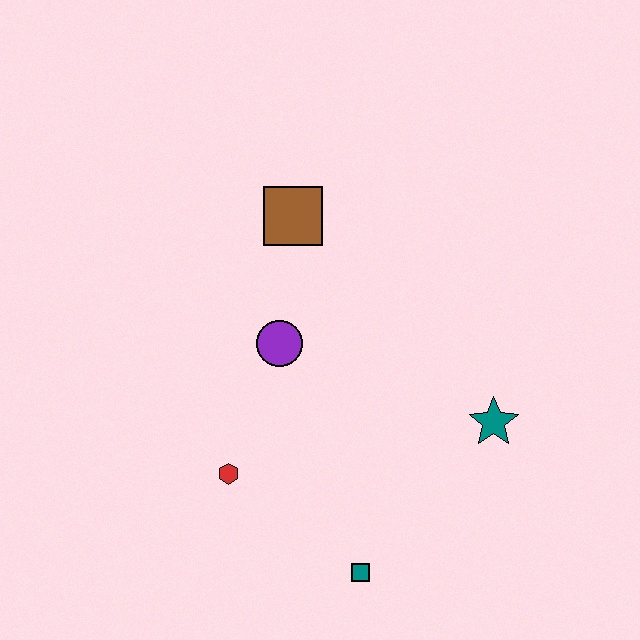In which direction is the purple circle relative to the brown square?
The purple circle is below the brown square.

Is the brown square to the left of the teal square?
Yes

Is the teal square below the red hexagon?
Yes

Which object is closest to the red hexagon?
The purple circle is closest to the red hexagon.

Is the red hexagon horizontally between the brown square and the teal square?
No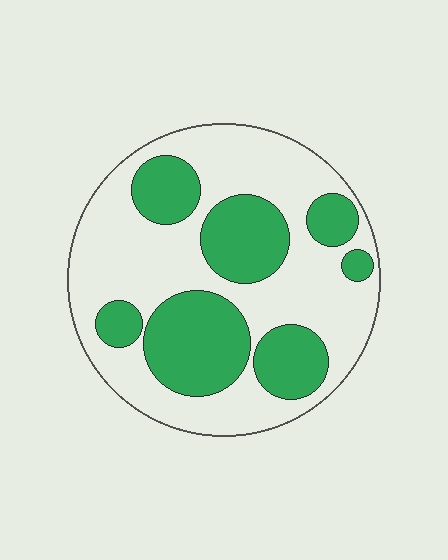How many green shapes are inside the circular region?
7.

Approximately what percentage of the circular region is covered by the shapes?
Approximately 35%.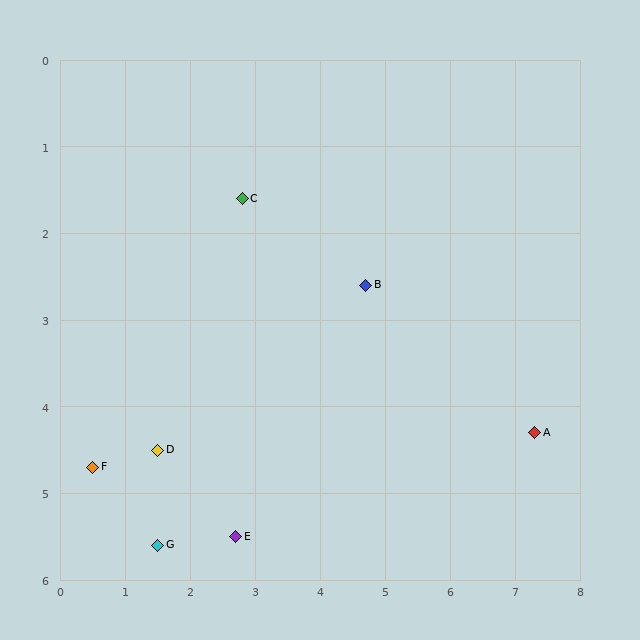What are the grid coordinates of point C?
Point C is at approximately (2.8, 1.6).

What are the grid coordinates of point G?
Point G is at approximately (1.5, 5.6).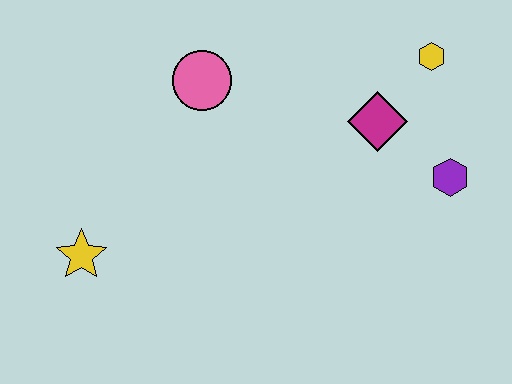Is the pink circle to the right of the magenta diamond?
No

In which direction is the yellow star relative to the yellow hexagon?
The yellow star is to the left of the yellow hexagon.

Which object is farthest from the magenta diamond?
The yellow star is farthest from the magenta diamond.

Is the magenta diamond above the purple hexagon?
Yes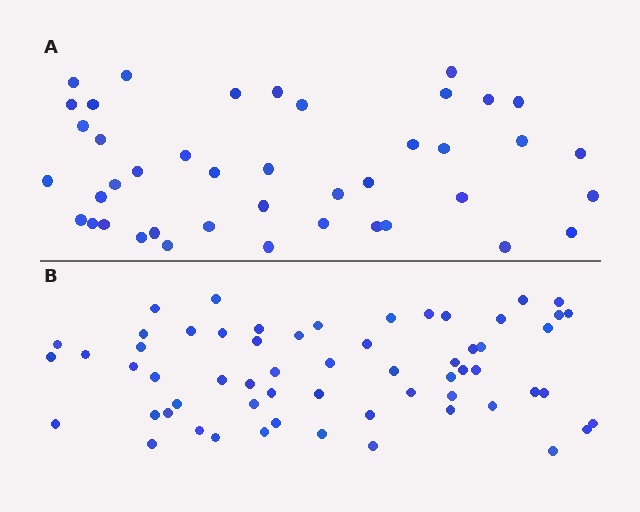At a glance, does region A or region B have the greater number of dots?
Region B (the bottom region) has more dots.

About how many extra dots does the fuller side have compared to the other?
Region B has approximately 20 more dots than region A.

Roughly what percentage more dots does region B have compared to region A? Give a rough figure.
About 45% more.